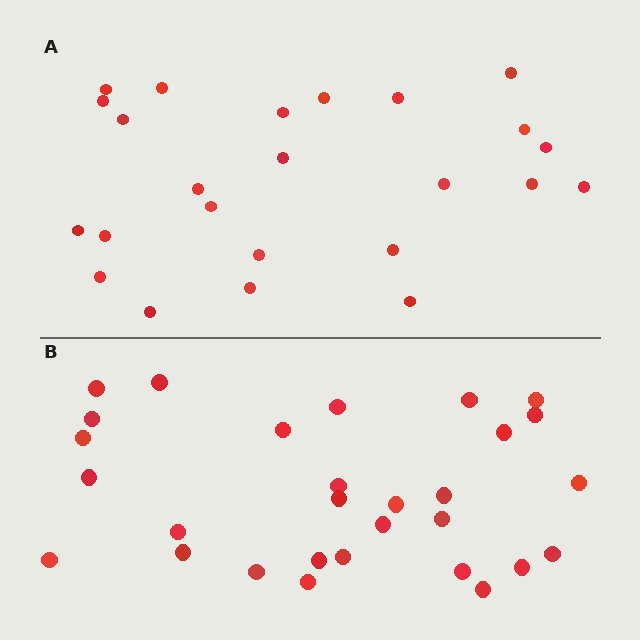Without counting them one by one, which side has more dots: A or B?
Region B (the bottom region) has more dots.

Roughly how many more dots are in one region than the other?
Region B has about 5 more dots than region A.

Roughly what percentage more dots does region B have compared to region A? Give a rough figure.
About 20% more.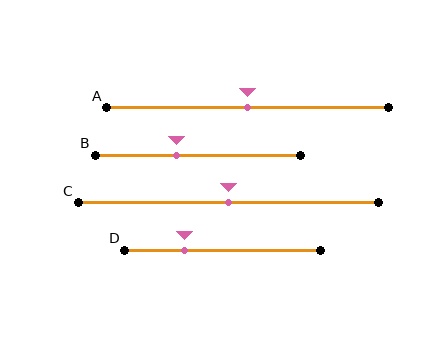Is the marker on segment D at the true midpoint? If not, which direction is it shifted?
No, the marker on segment D is shifted to the left by about 20% of the segment length.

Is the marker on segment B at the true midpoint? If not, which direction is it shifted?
No, the marker on segment B is shifted to the left by about 11% of the segment length.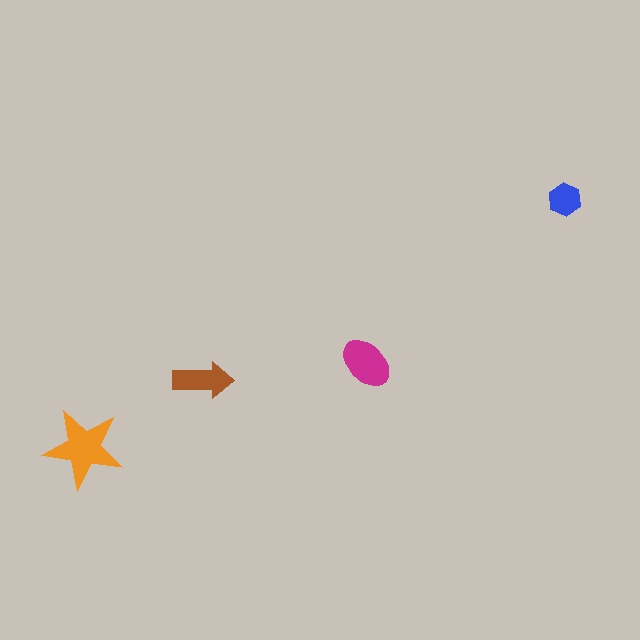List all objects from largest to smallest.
The orange star, the magenta ellipse, the brown arrow, the blue hexagon.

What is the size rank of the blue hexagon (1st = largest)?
4th.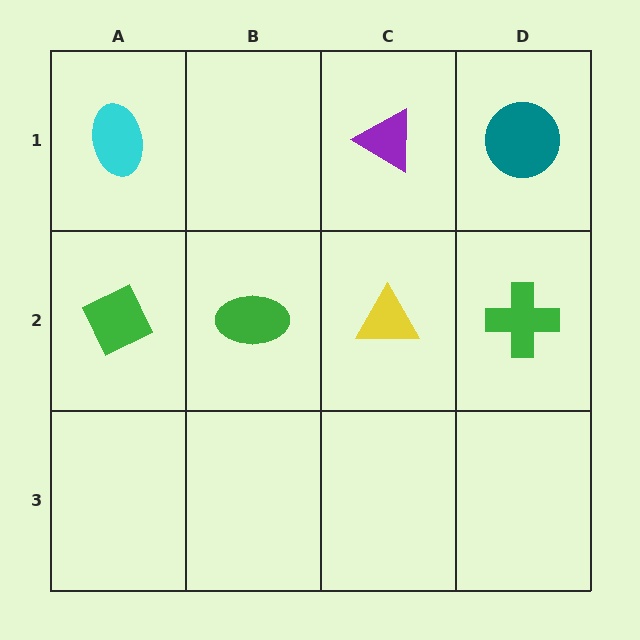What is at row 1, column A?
A cyan ellipse.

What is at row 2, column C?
A yellow triangle.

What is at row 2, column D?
A green cross.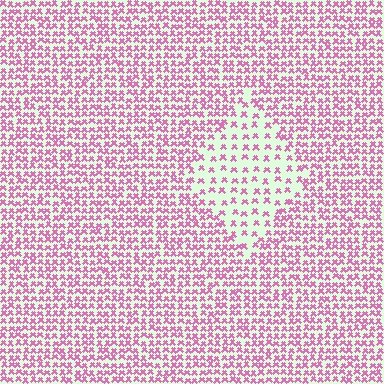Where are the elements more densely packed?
The elements are more densely packed outside the diamond boundary.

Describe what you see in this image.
The image contains small pink elements arranged at two different densities. A diamond-shaped region is visible where the elements are less densely packed than the surrounding area.